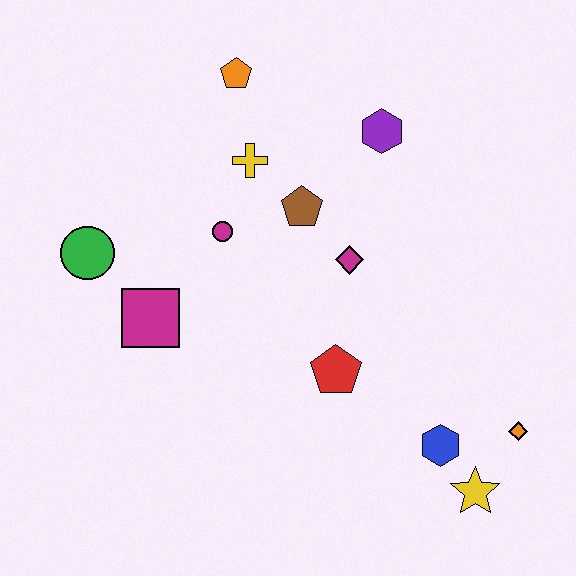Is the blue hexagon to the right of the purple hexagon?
Yes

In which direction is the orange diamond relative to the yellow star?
The orange diamond is above the yellow star.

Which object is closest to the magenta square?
The green circle is closest to the magenta square.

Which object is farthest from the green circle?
The orange diamond is farthest from the green circle.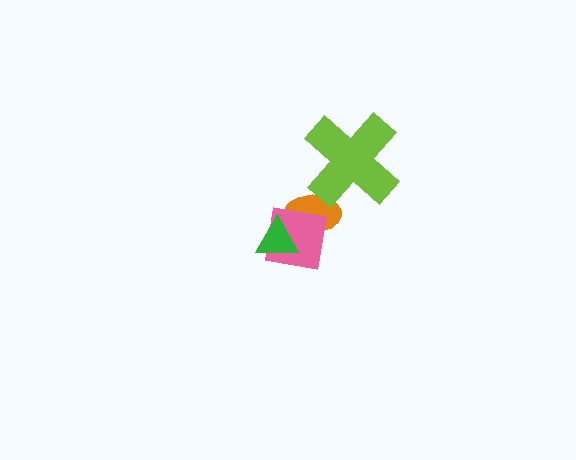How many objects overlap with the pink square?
2 objects overlap with the pink square.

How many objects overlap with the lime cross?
1 object overlaps with the lime cross.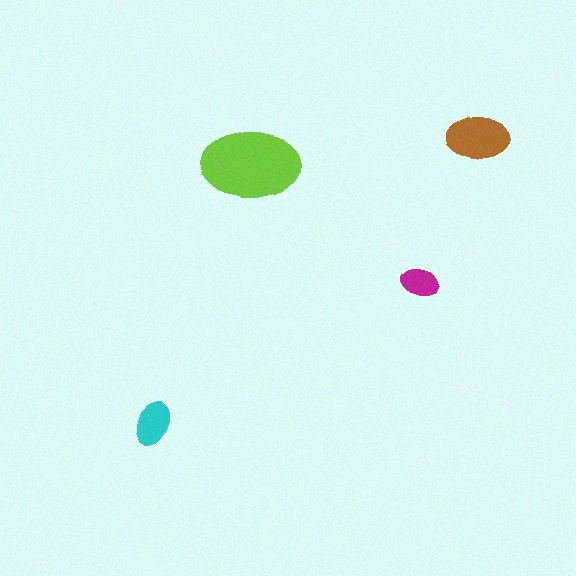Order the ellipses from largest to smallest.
the lime one, the brown one, the cyan one, the magenta one.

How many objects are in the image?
There are 4 objects in the image.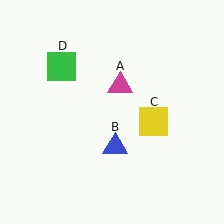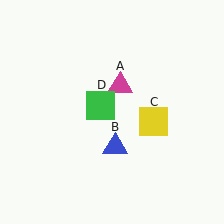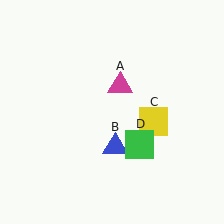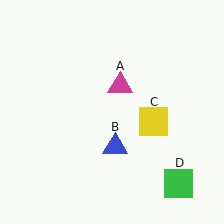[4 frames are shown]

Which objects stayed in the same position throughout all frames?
Magenta triangle (object A) and blue triangle (object B) and yellow square (object C) remained stationary.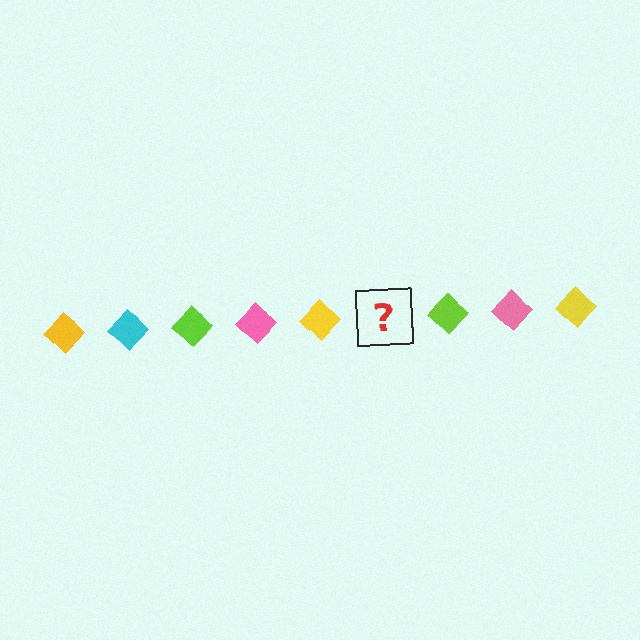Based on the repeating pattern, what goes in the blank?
The blank should be a cyan diamond.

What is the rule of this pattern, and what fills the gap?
The rule is that the pattern cycles through yellow, cyan, lime, pink diamonds. The gap should be filled with a cyan diamond.